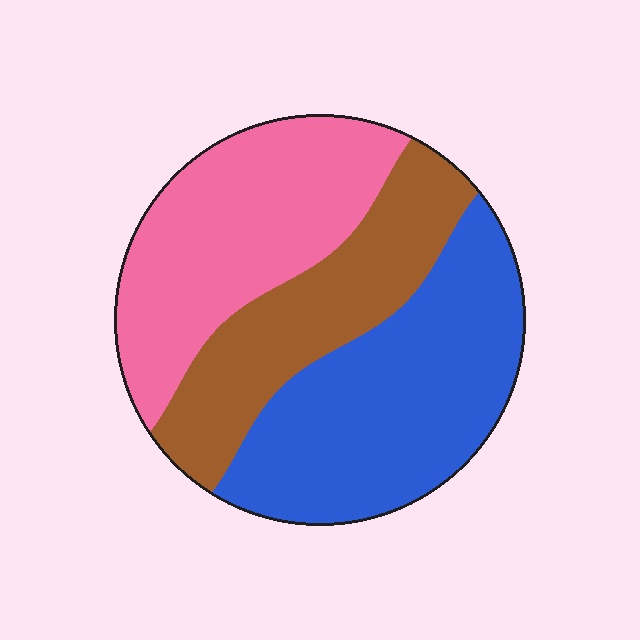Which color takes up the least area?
Brown, at roughly 25%.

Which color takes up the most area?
Blue, at roughly 40%.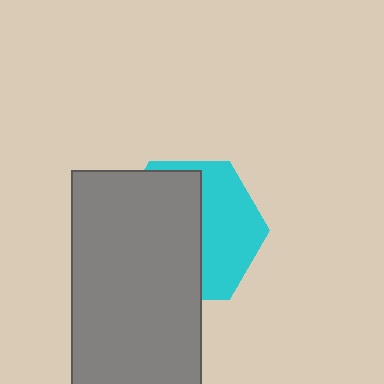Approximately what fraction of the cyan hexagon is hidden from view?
Roughly 57% of the cyan hexagon is hidden behind the gray rectangle.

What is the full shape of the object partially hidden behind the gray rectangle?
The partially hidden object is a cyan hexagon.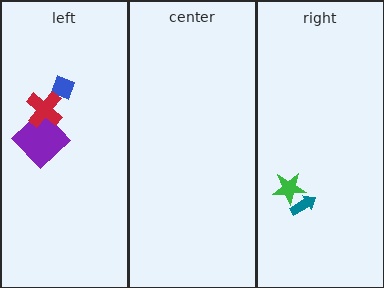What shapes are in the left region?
The blue diamond, the purple diamond, the red cross.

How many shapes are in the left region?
3.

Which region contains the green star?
The right region.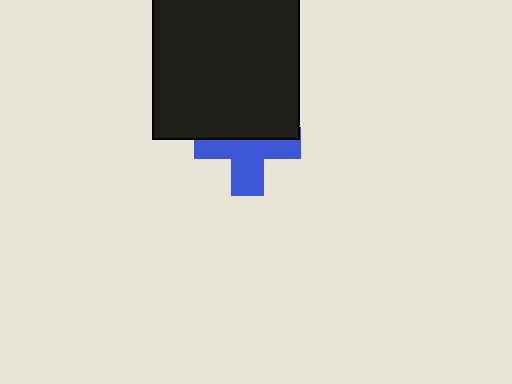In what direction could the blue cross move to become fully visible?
The blue cross could move down. That would shift it out from behind the black square entirely.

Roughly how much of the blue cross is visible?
About half of it is visible (roughly 57%).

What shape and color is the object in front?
The object in front is a black square.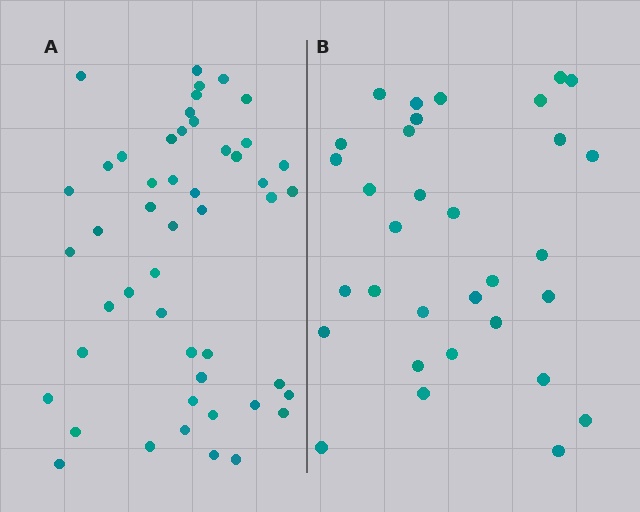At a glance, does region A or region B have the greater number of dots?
Region A (the left region) has more dots.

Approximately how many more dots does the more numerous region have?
Region A has approximately 15 more dots than region B.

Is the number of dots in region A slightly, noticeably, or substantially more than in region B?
Region A has substantially more. The ratio is roughly 1.5 to 1.